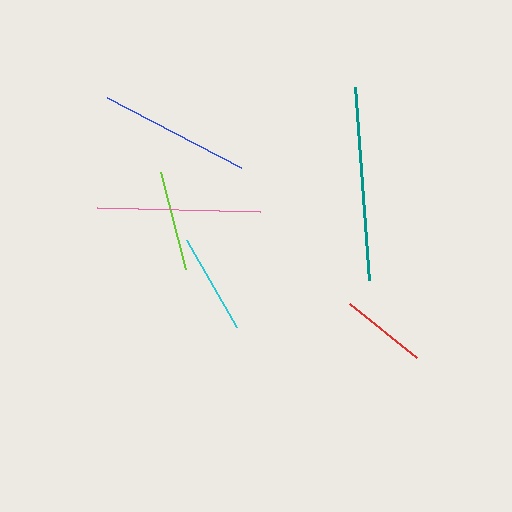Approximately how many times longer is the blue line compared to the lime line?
The blue line is approximately 1.5 times the length of the lime line.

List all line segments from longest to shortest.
From longest to shortest: teal, pink, blue, cyan, lime, red.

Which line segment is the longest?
The teal line is the longest at approximately 194 pixels.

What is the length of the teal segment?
The teal segment is approximately 194 pixels long.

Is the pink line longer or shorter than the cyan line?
The pink line is longer than the cyan line.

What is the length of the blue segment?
The blue segment is approximately 151 pixels long.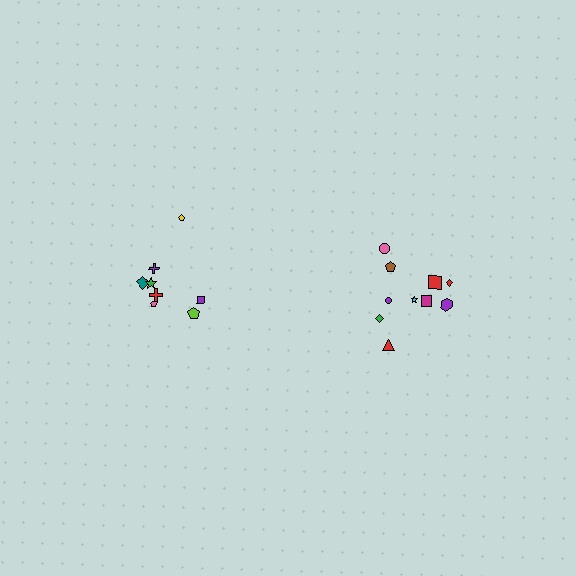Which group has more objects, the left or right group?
The right group.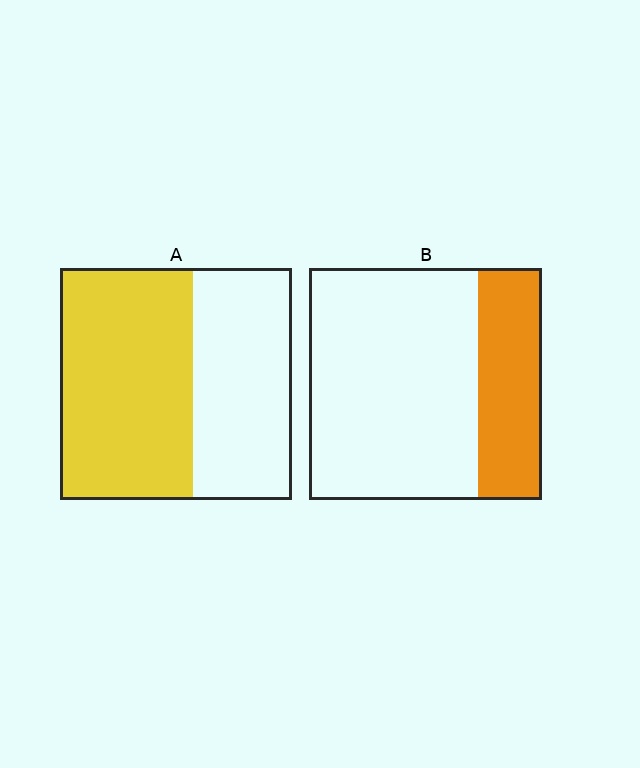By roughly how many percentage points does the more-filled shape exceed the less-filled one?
By roughly 30 percentage points (A over B).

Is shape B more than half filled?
No.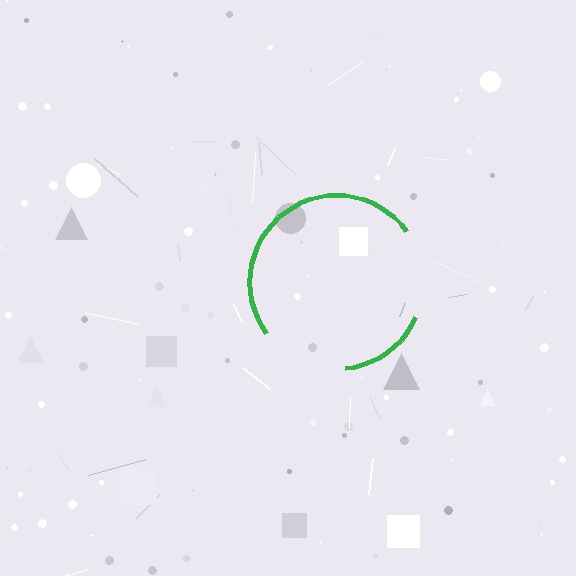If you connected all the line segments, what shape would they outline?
They would outline a circle.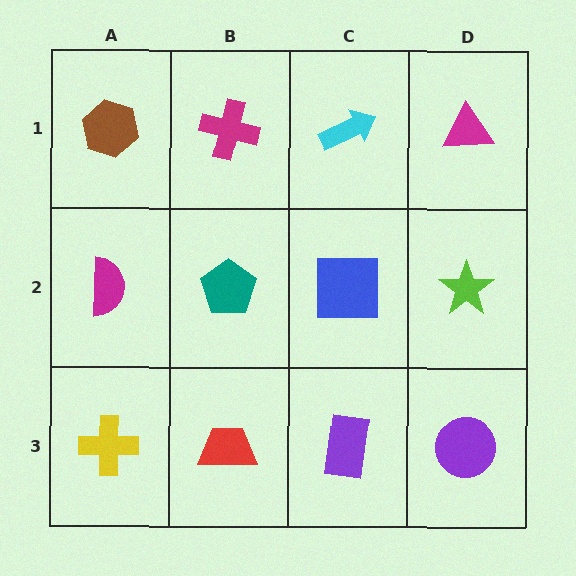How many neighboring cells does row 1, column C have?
3.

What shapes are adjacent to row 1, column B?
A teal pentagon (row 2, column B), a brown hexagon (row 1, column A), a cyan arrow (row 1, column C).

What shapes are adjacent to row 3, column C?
A blue square (row 2, column C), a red trapezoid (row 3, column B), a purple circle (row 3, column D).